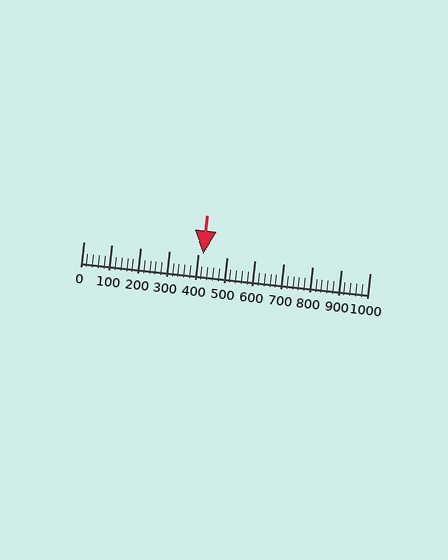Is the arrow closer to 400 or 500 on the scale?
The arrow is closer to 400.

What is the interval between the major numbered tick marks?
The major tick marks are spaced 100 units apart.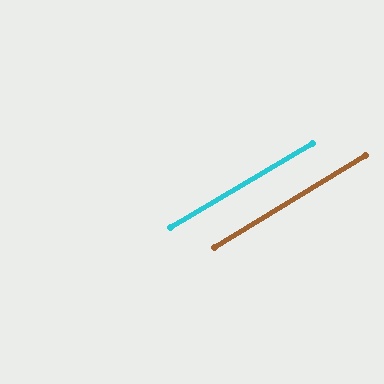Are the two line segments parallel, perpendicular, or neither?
Parallel — their directions differ by only 1.0°.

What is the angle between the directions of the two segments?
Approximately 1 degree.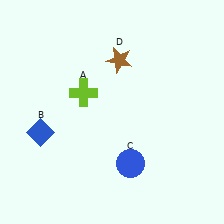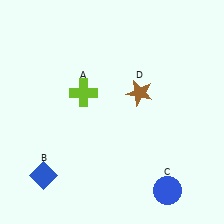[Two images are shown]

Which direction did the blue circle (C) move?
The blue circle (C) moved right.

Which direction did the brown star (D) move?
The brown star (D) moved down.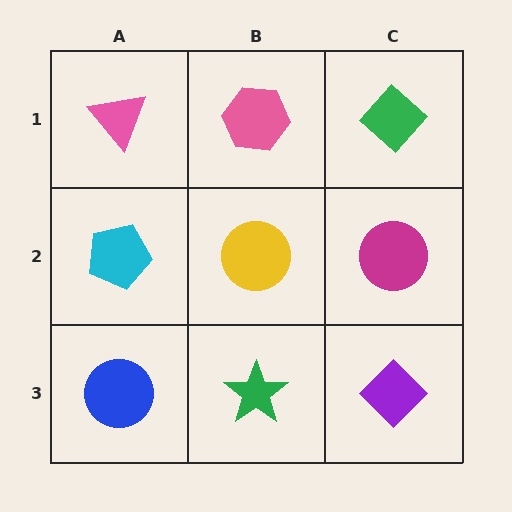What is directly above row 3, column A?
A cyan pentagon.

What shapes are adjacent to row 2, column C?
A green diamond (row 1, column C), a purple diamond (row 3, column C), a yellow circle (row 2, column B).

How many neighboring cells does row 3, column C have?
2.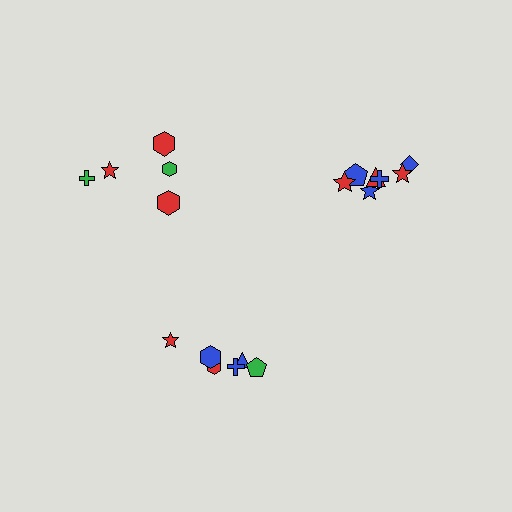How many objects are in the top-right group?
There are 7 objects.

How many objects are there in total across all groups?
There are 18 objects.